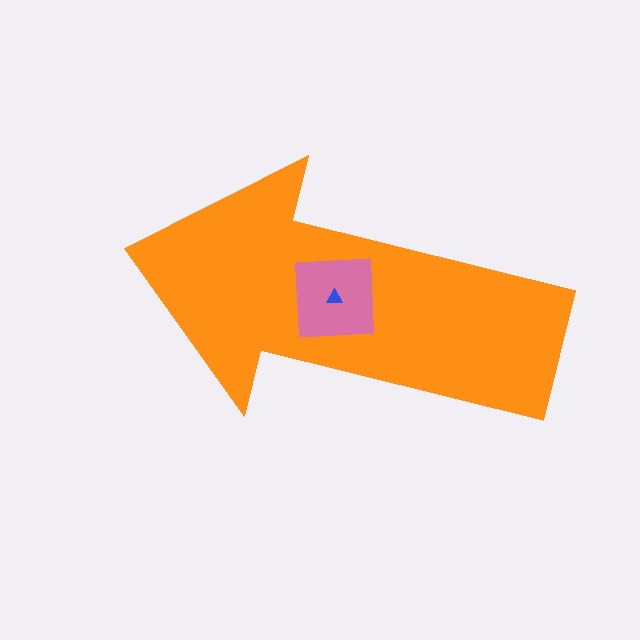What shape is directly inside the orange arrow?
The pink square.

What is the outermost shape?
The orange arrow.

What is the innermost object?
The blue triangle.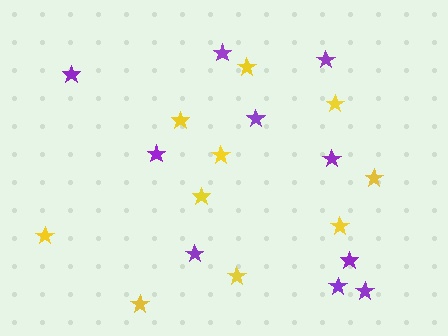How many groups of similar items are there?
There are 2 groups: one group of yellow stars (10) and one group of purple stars (10).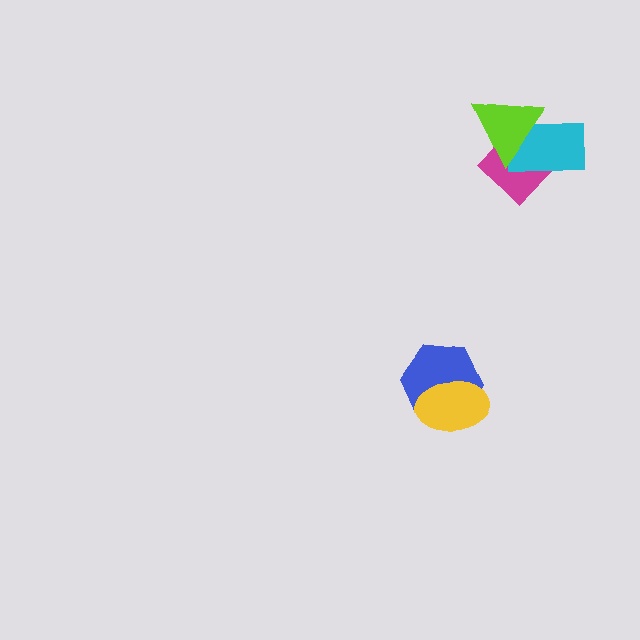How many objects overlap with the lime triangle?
2 objects overlap with the lime triangle.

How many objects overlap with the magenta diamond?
2 objects overlap with the magenta diamond.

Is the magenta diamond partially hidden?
Yes, it is partially covered by another shape.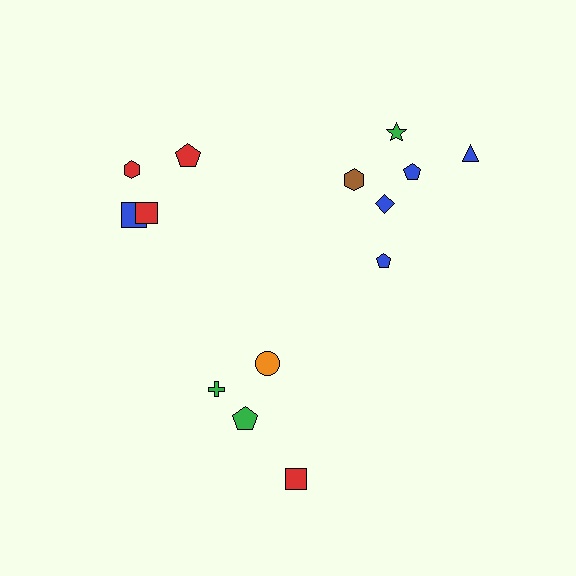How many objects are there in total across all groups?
There are 14 objects.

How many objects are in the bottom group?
There are 4 objects.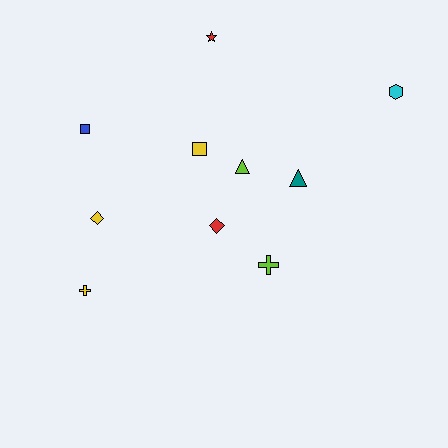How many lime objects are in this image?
There are 2 lime objects.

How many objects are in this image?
There are 10 objects.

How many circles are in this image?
There are no circles.